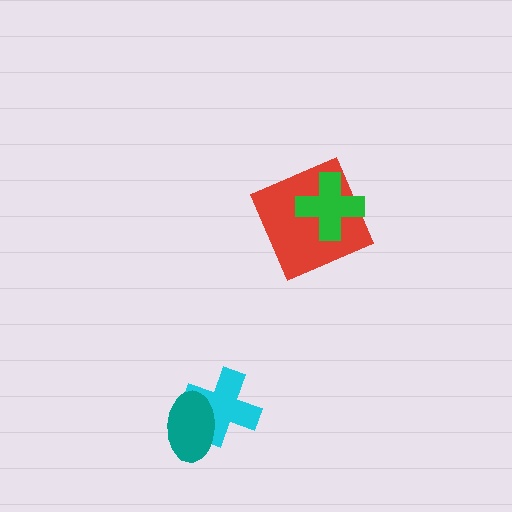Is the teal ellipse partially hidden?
No, no other shape covers it.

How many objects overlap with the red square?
1 object overlaps with the red square.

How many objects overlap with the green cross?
1 object overlaps with the green cross.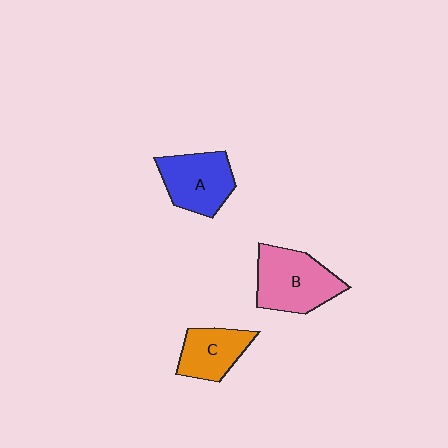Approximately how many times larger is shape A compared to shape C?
Approximately 1.2 times.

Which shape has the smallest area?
Shape C (orange).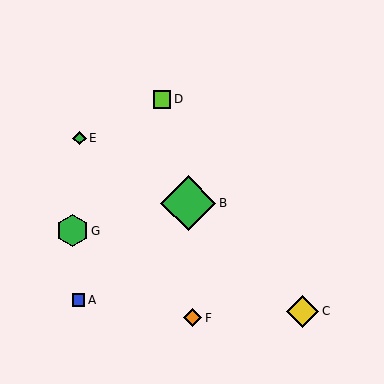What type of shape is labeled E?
Shape E is a green diamond.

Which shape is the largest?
The green diamond (labeled B) is the largest.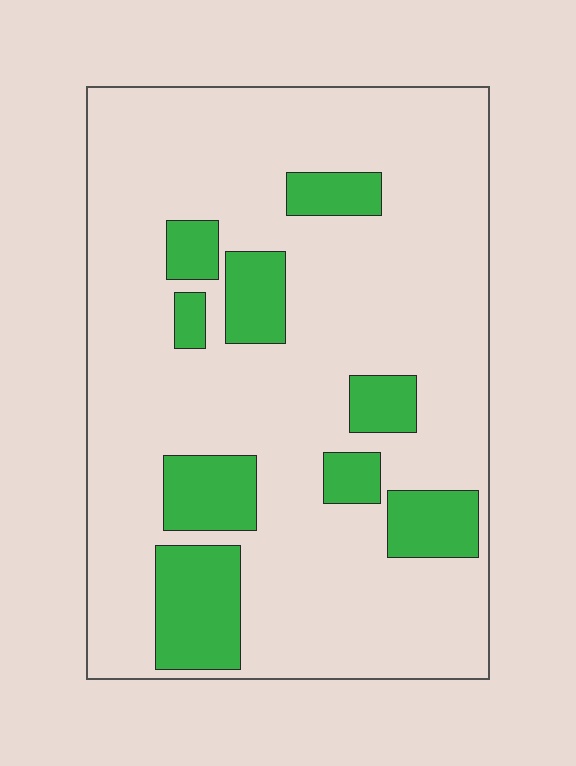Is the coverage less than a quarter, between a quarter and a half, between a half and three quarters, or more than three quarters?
Less than a quarter.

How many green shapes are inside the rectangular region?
9.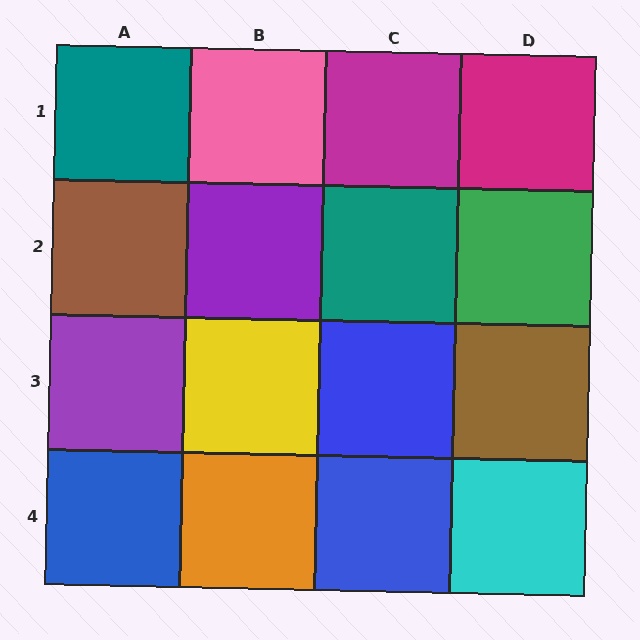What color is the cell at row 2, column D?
Green.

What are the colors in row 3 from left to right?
Purple, yellow, blue, brown.